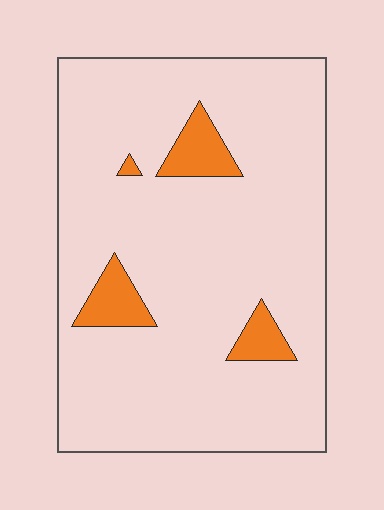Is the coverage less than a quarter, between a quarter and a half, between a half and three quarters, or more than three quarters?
Less than a quarter.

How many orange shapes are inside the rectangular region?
4.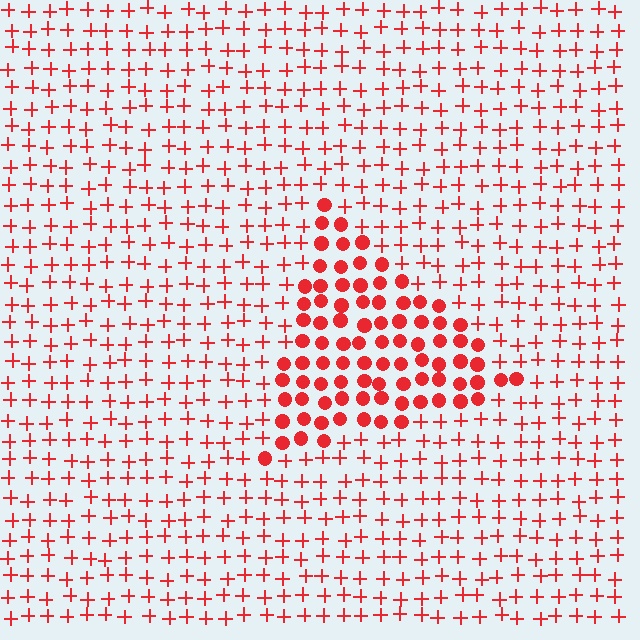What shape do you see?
I see a triangle.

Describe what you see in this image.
The image is filled with small red elements arranged in a uniform grid. A triangle-shaped region contains circles, while the surrounding area contains plus signs. The boundary is defined purely by the change in element shape.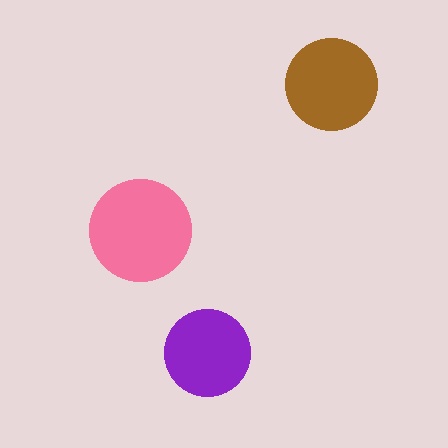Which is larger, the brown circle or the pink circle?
The pink one.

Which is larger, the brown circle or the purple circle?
The brown one.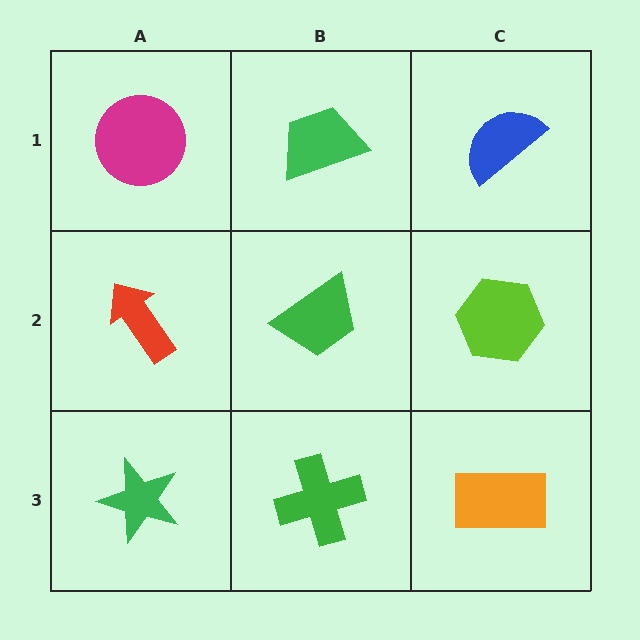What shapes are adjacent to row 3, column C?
A lime hexagon (row 2, column C), a green cross (row 3, column B).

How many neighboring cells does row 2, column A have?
3.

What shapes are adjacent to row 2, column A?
A magenta circle (row 1, column A), a green star (row 3, column A), a green trapezoid (row 2, column B).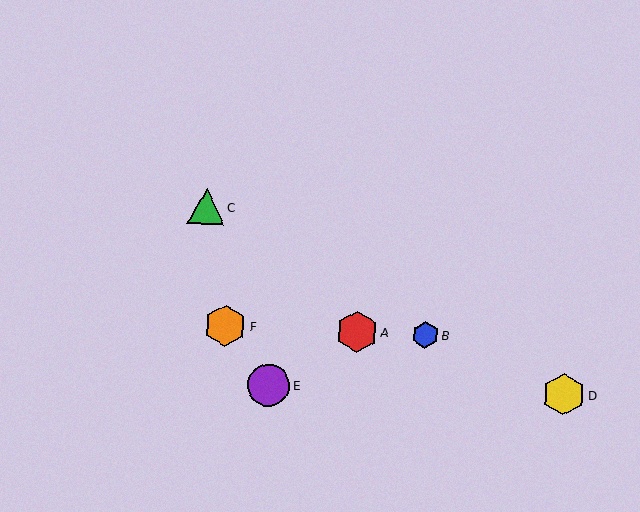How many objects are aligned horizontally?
3 objects (A, B, F) are aligned horizontally.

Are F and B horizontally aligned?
Yes, both are at y≈326.